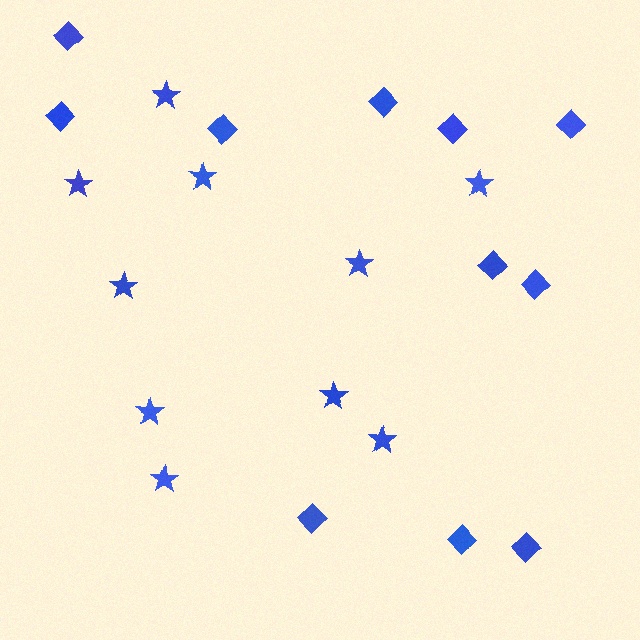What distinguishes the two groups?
There are 2 groups: one group of stars (10) and one group of diamonds (11).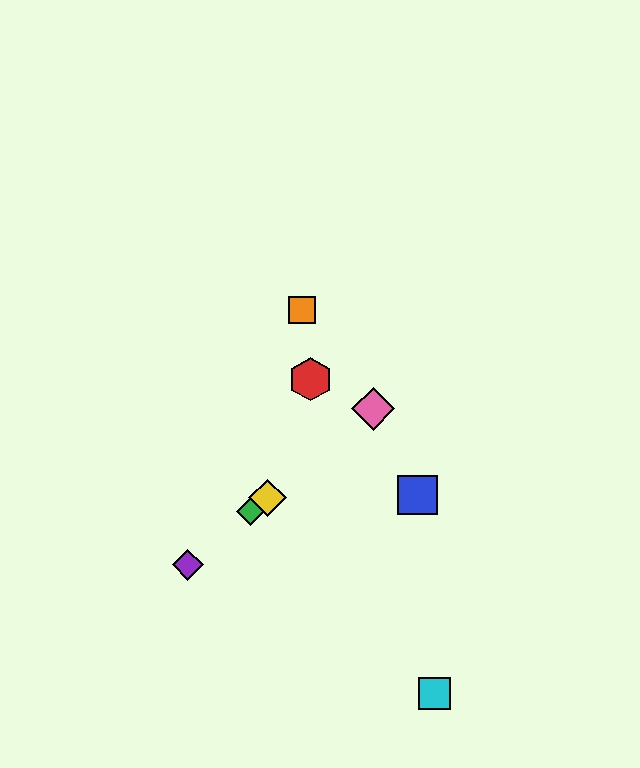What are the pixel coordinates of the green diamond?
The green diamond is at (251, 512).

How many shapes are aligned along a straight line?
4 shapes (the green diamond, the yellow diamond, the purple diamond, the pink diamond) are aligned along a straight line.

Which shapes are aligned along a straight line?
The green diamond, the yellow diamond, the purple diamond, the pink diamond are aligned along a straight line.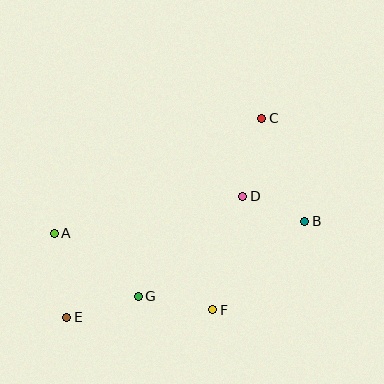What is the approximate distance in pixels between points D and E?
The distance between D and E is approximately 214 pixels.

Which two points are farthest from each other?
Points C and E are farthest from each other.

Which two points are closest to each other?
Points B and D are closest to each other.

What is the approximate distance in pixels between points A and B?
The distance between A and B is approximately 251 pixels.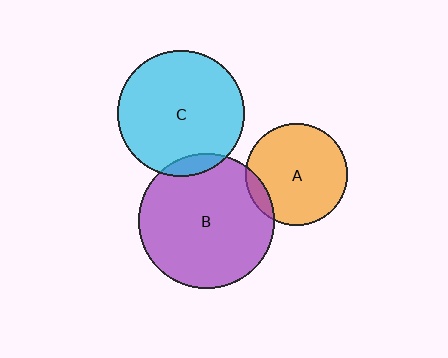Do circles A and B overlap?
Yes.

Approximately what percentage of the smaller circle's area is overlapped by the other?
Approximately 10%.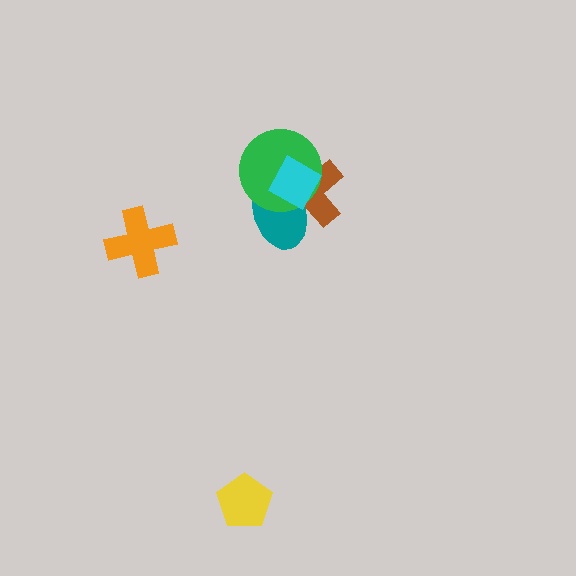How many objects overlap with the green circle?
3 objects overlap with the green circle.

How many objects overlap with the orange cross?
0 objects overlap with the orange cross.